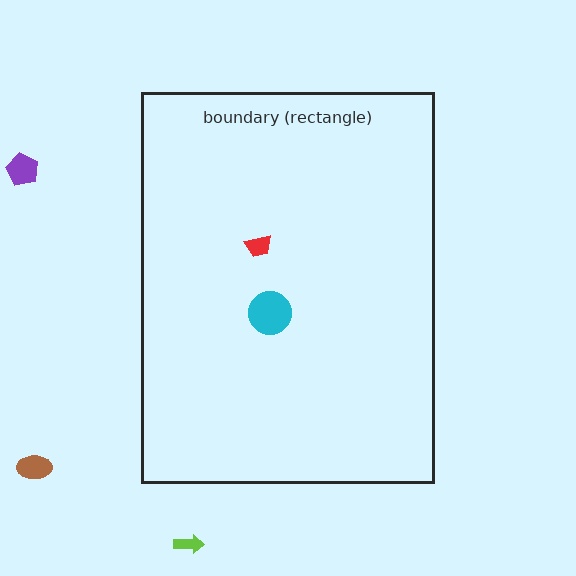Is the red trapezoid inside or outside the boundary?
Inside.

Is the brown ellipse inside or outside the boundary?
Outside.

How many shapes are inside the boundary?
2 inside, 3 outside.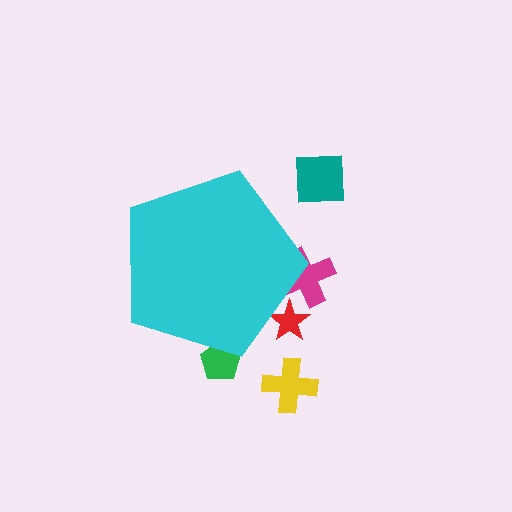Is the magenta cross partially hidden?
Yes, the magenta cross is partially hidden behind the cyan pentagon.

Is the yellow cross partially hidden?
No, the yellow cross is fully visible.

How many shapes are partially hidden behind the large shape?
3 shapes are partially hidden.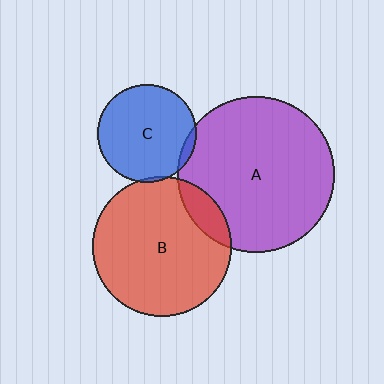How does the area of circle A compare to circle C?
Approximately 2.5 times.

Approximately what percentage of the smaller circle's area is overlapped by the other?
Approximately 10%.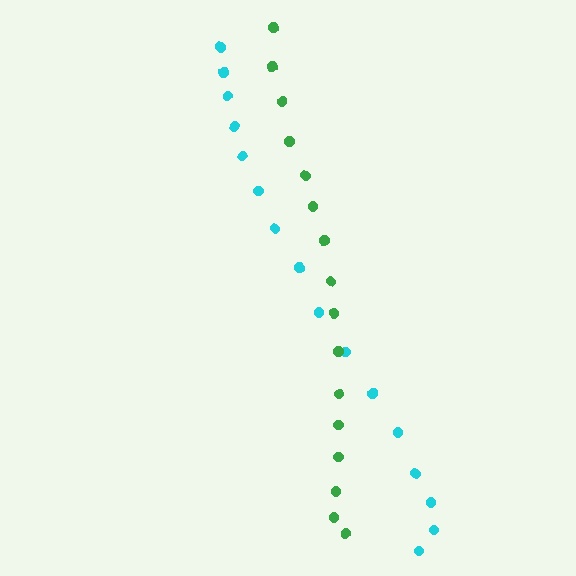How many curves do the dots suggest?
There are 2 distinct paths.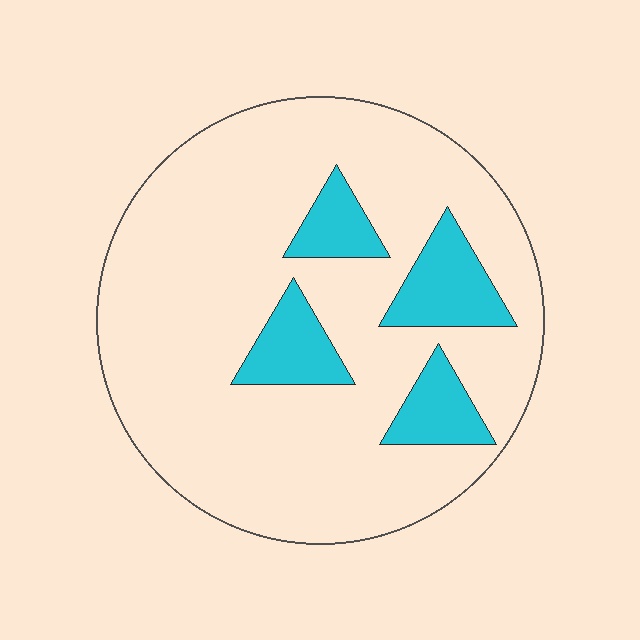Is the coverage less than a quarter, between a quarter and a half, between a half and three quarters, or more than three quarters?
Less than a quarter.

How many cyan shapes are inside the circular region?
4.